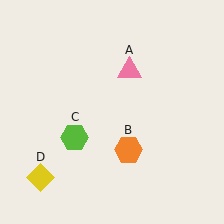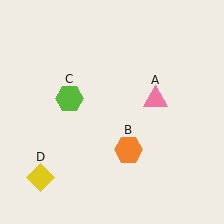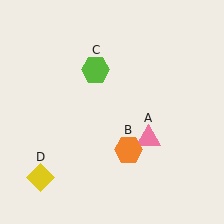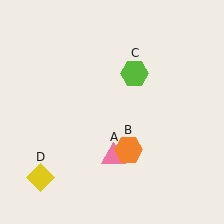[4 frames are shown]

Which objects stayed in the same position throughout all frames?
Orange hexagon (object B) and yellow diamond (object D) remained stationary.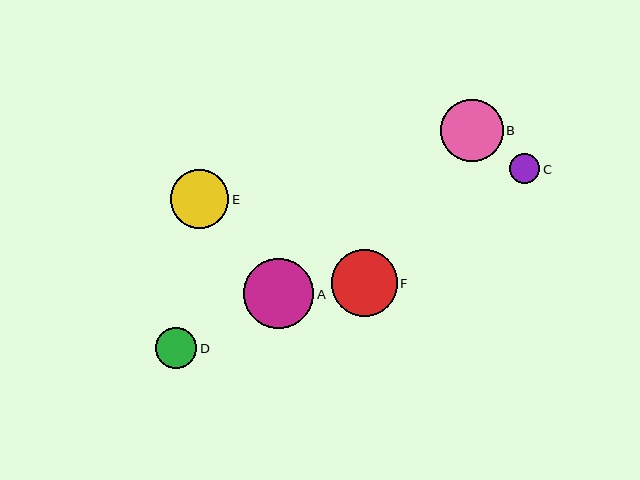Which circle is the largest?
Circle A is the largest with a size of approximately 70 pixels.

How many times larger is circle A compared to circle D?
Circle A is approximately 1.7 times the size of circle D.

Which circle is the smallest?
Circle C is the smallest with a size of approximately 30 pixels.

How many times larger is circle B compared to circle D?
Circle B is approximately 1.5 times the size of circle D.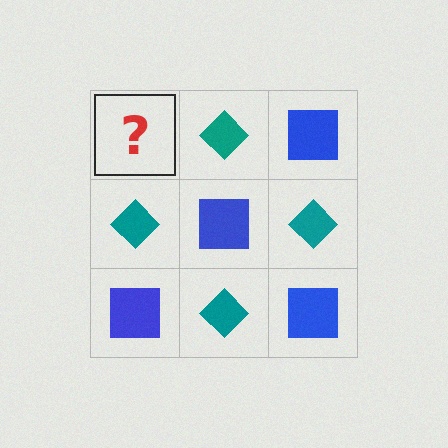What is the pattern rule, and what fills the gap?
The rule is that it alternates blue square and teal diamond in a checkerboard pattern. The gap should be filled with a blue square.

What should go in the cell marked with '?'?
The missing cell should contain a blue square.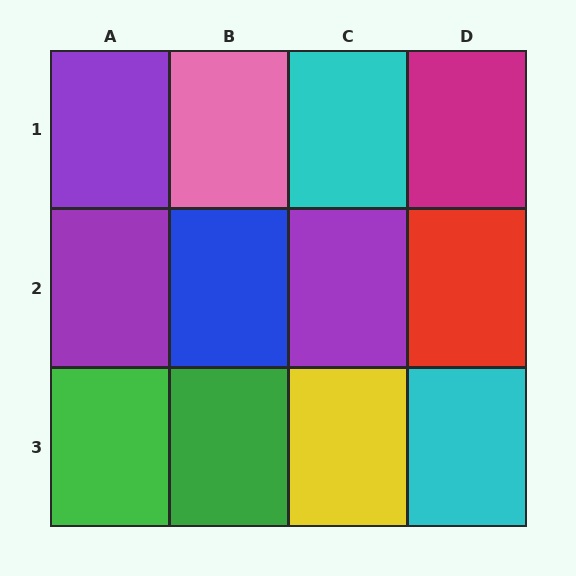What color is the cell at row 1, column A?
Purple.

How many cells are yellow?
1 cell is yellow.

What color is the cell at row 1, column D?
Magenta.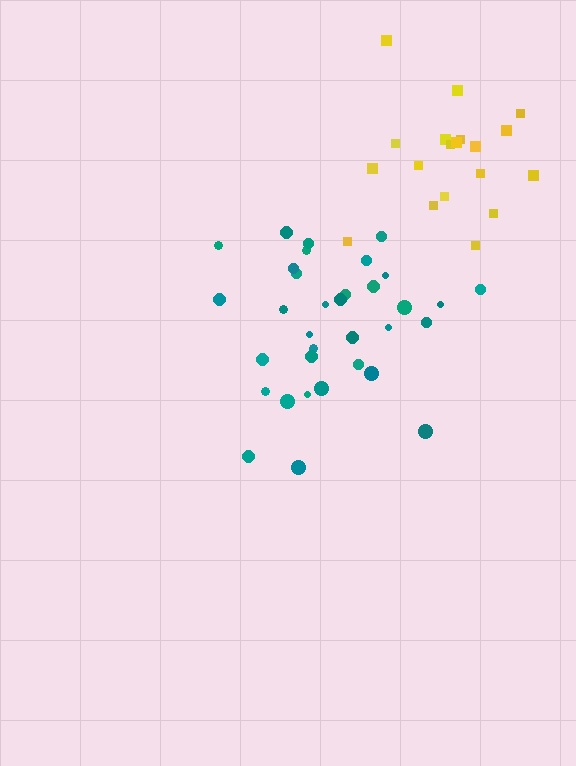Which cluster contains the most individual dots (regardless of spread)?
Teal (34).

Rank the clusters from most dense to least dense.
yellow, teal.